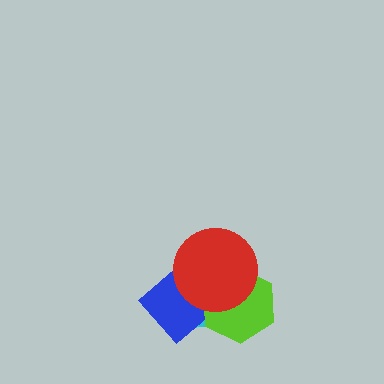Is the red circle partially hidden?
No, no other shape covers it.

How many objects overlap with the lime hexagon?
3 objects overlap with the lime hexagon.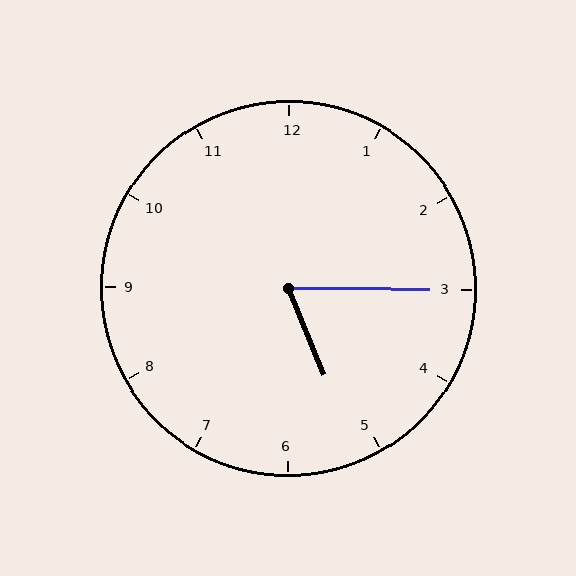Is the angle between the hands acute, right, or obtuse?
It is acute.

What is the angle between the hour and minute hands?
Approximately 68 degrees.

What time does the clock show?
5:15.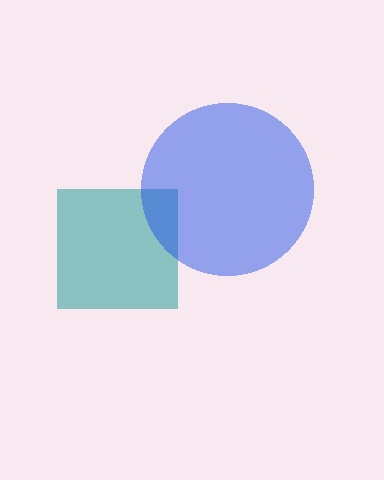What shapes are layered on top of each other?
The layered shapes are: a teal square, a blue circle.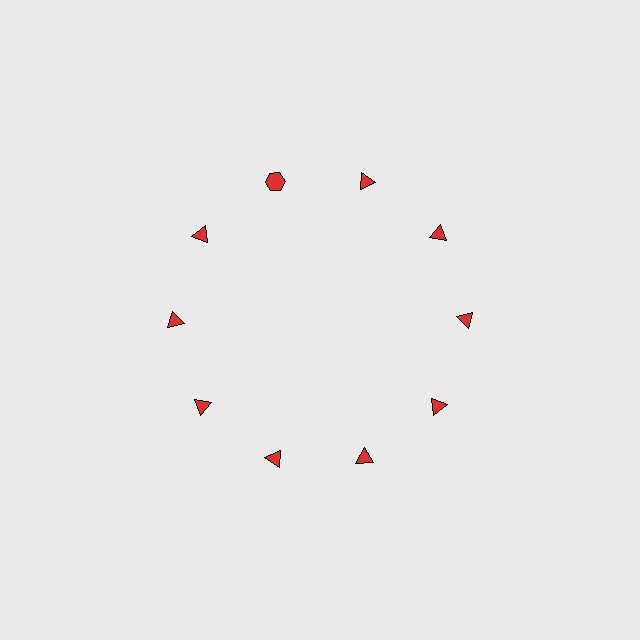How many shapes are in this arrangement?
There are 10 shapes arranged in a ring pattern.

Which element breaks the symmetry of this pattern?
The red hexagon at roughly the 11 o'clock position breaks the symmetry. All other shapes are red triangles.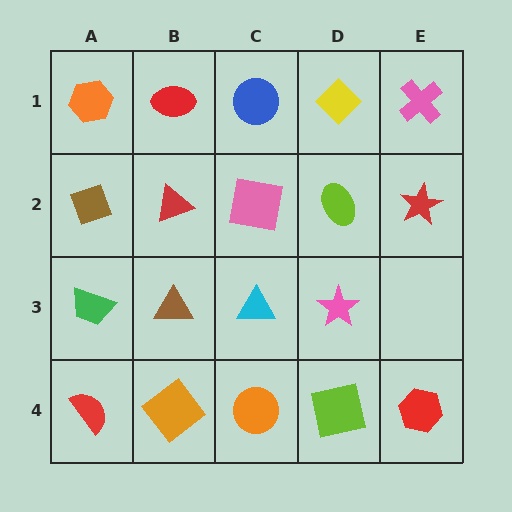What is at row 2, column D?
A lime ellipse.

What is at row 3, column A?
A green trapezoid.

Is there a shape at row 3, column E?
No, that cell is empty.